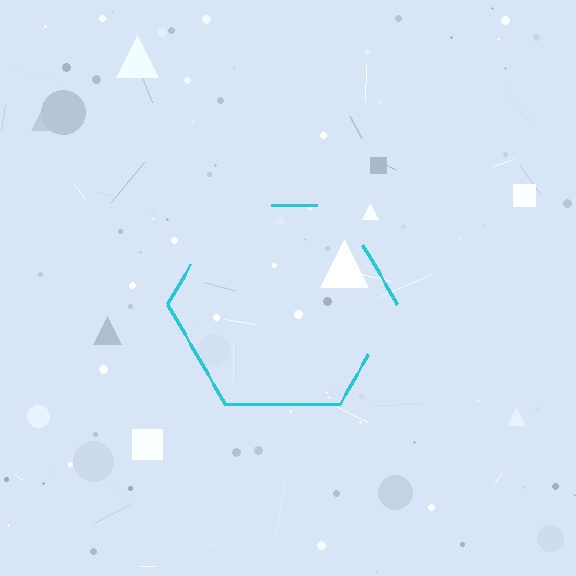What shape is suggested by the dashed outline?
The dashed outline suggests a hexagon.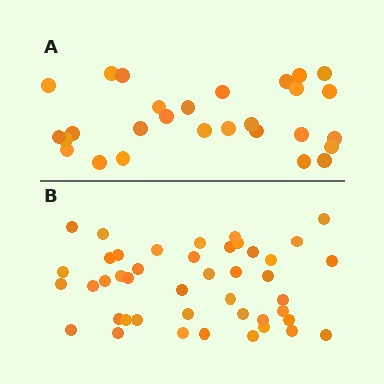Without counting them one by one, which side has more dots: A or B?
Region B (the bottom region) has more dots.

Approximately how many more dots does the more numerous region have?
Region B has approximately 15 more dots than region A.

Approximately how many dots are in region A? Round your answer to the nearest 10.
About 30 dots. (The exact count is 28, which rounds to 30.)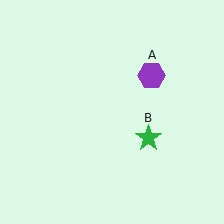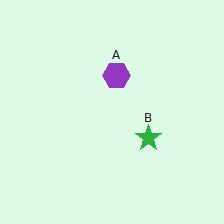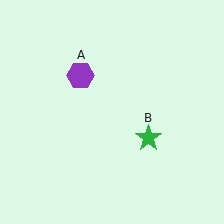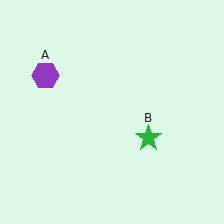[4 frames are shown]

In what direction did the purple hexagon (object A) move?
The purple hexagon (object A) moved left.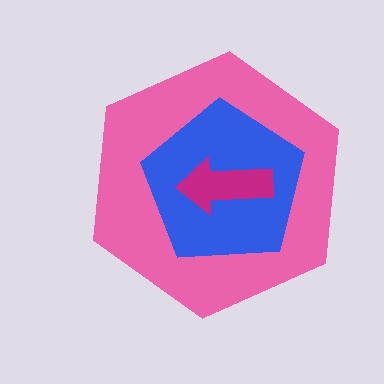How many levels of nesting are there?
3.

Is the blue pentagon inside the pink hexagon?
Yes.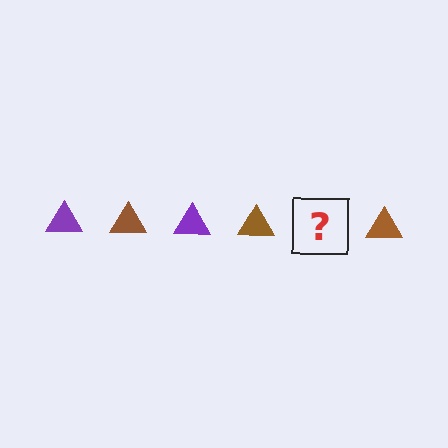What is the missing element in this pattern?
The missing element is a purple triangle.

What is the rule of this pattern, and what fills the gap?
The rule is that the pattern cycles through purple, brown triangles. The gap should be filled with a purple triangle.